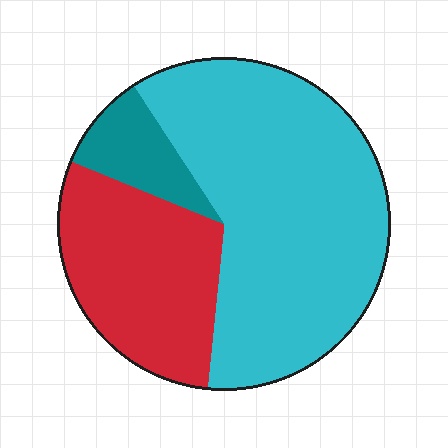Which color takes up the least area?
Teal, at roughly 10%.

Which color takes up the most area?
Cyan, at roughly 60%.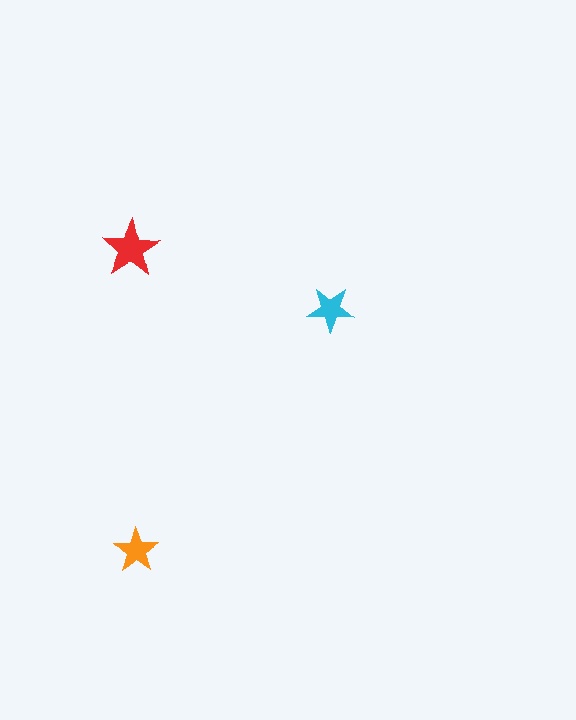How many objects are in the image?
There are 3 objects in the image.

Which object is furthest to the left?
The orange star is leftmost.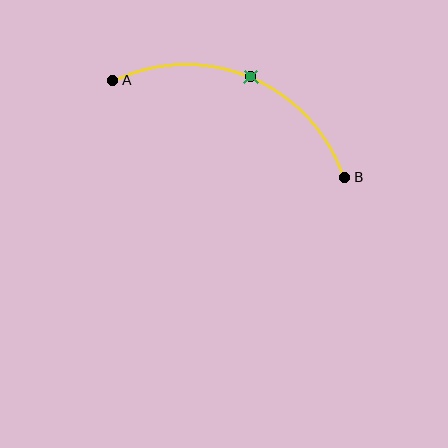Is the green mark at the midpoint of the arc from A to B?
Yes. The green mark lies on the arc at equal arc-length from both A and B — it is the arc midpoint.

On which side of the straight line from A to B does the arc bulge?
The arc bulges above the straight line connecting A and B.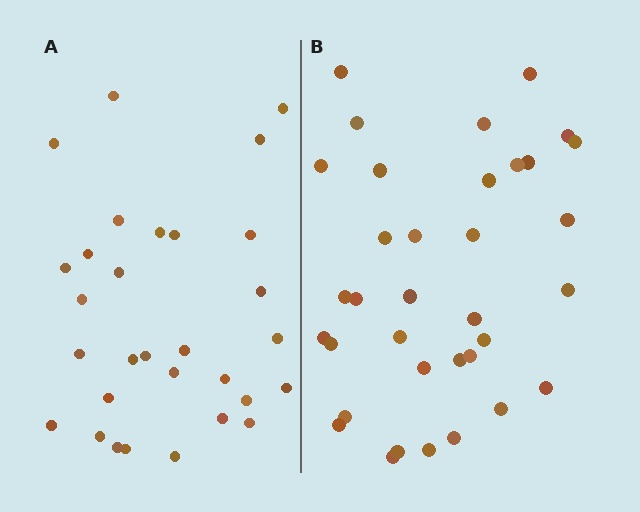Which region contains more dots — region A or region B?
Region B (the right region) has more dots.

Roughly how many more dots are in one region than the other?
Region B has about 5 more dots than region A.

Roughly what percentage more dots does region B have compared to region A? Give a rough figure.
About 15% more.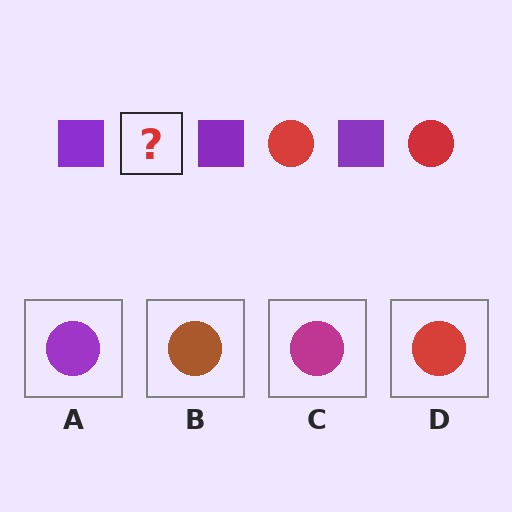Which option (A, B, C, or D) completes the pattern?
D.